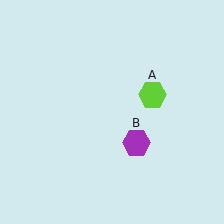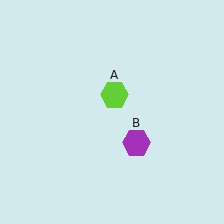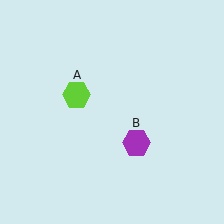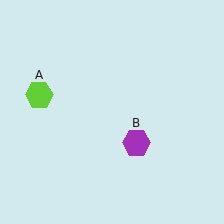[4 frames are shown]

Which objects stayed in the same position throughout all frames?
Purple hexagon (object B) remained stationary.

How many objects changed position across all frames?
1 object changed position: lime hexagon (object A).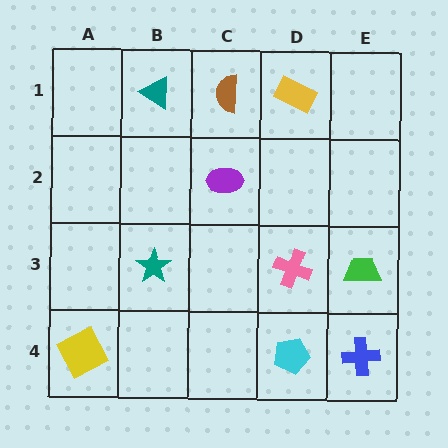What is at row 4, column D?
A cyan pentagon.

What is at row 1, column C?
A brown semicircle.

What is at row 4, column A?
A yellow square.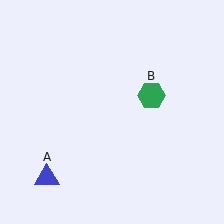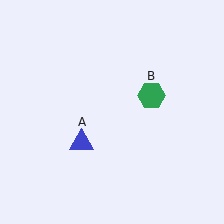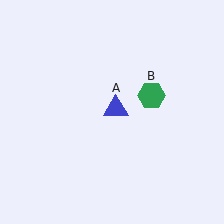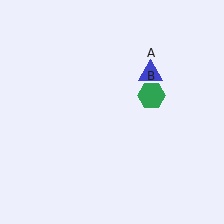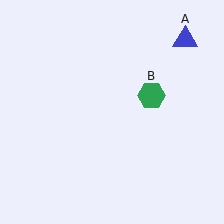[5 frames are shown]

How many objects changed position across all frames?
1 object changed position: blue triangle (object A).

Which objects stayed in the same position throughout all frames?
Green hexagon (object B) remained stationary.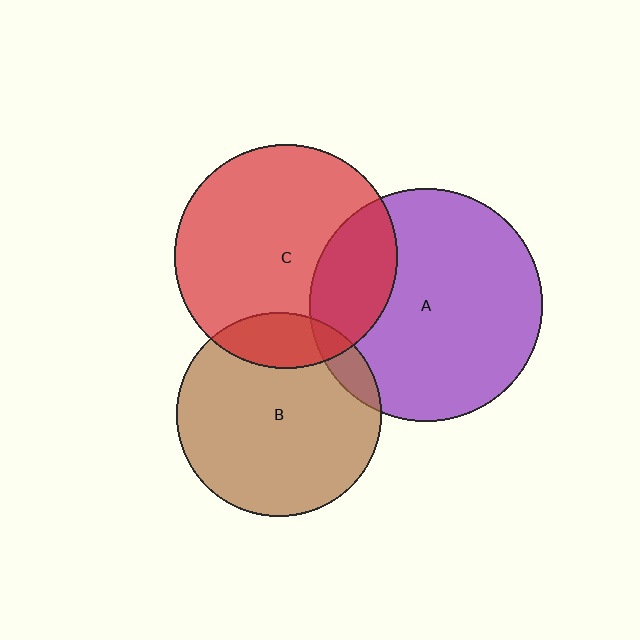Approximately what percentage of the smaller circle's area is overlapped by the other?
Approximately 25%.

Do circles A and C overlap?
Yes.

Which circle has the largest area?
Circle A (purple).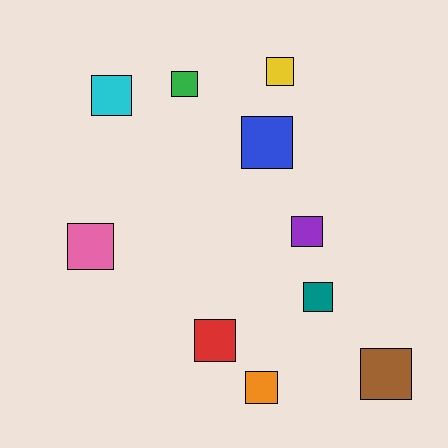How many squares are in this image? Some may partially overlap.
There are 10 squares.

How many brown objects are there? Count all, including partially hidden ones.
There is 1 brown object.